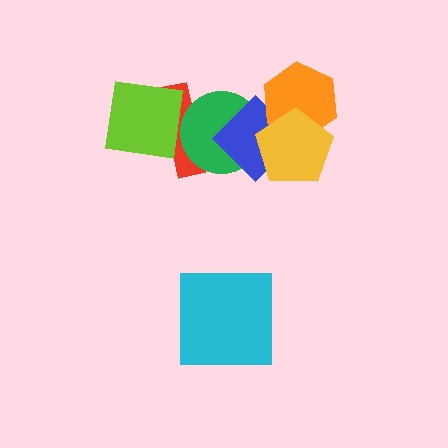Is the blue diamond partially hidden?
Yes, it is partially covered by another shape.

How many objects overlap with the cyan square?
0 objects overlap with the cyan square.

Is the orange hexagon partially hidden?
Yes, it is partially covered by another shape.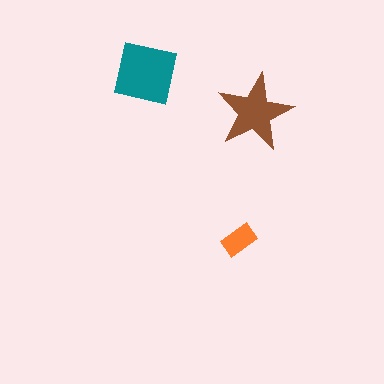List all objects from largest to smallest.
The teal square, the brown star, the orange rectangle.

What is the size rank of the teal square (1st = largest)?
1st.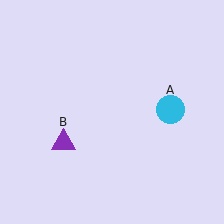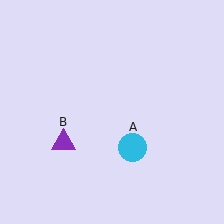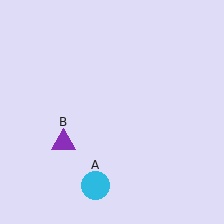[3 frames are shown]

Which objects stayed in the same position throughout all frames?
Purple triangle (object B) remained stationary.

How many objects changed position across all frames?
1 object changed position: cyan circle (object A).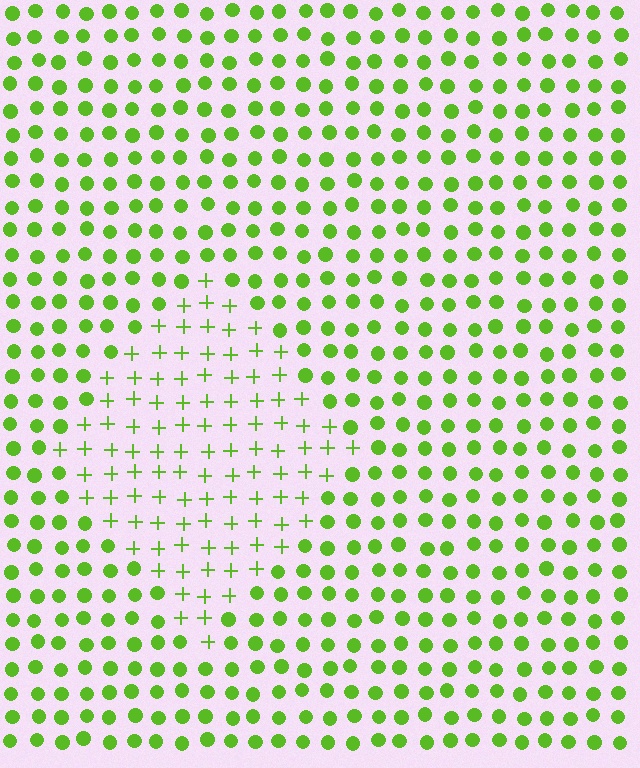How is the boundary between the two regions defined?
The boundary is defined by a change in element shape: plus signs inside vs. circles outside. All elements share the same color and spacing.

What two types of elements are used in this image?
The image uses plus signs inside the diamond region and circles outside it.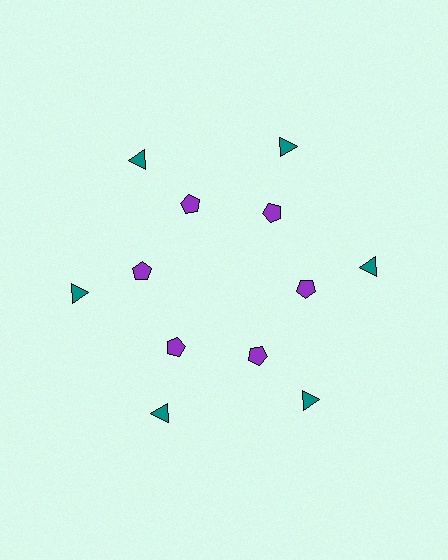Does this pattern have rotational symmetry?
Yes, this pattern has 6-fold rotational symmetry. It looks the same after rotating 60 degrees around the center.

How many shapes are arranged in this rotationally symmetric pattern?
There are 12 shapes, arranged in 6 groups of 2.